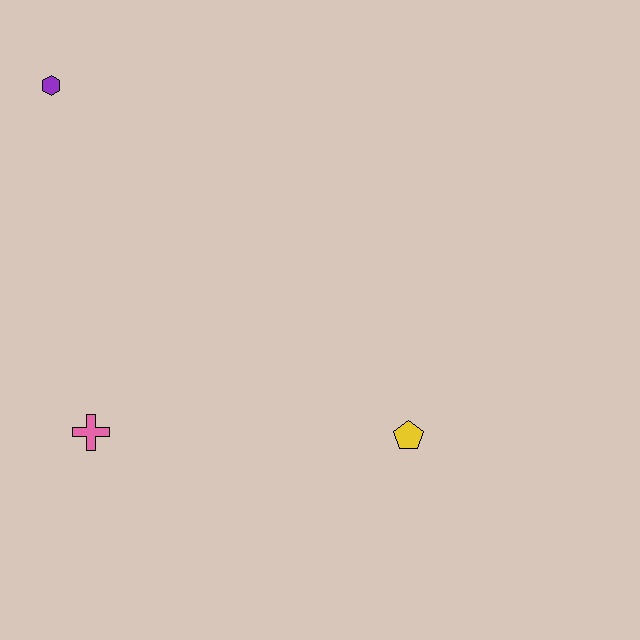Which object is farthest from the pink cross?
The purple hexagon is farthest from the pink cross.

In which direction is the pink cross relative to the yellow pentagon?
The pink cross is to the left of the yellow pentagon.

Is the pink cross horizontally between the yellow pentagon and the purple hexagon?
Yes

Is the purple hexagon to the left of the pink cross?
Yes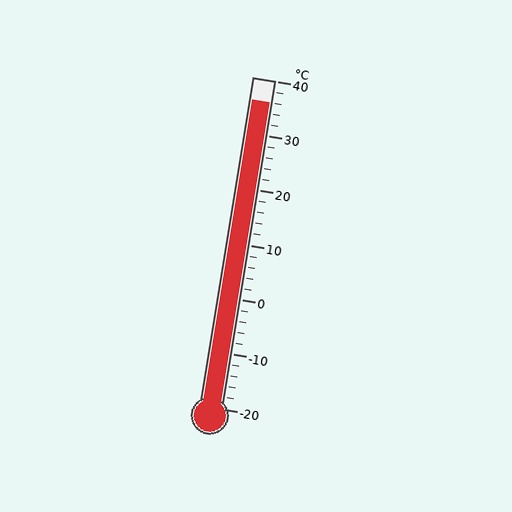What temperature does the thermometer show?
The thermometer shows approximately 36°C.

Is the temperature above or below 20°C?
The temperature is above 20°C.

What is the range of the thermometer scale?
The thermometer scale ranges from -20°C to 40°C.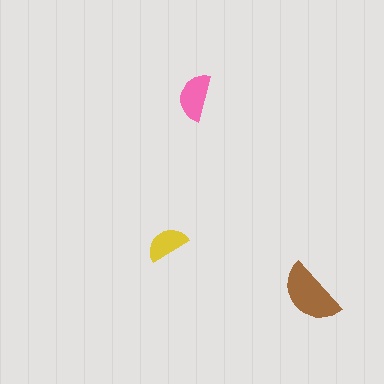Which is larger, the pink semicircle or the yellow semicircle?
The pink one.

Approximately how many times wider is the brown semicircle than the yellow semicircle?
About 1.5 times wider.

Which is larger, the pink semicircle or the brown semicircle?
The brown one.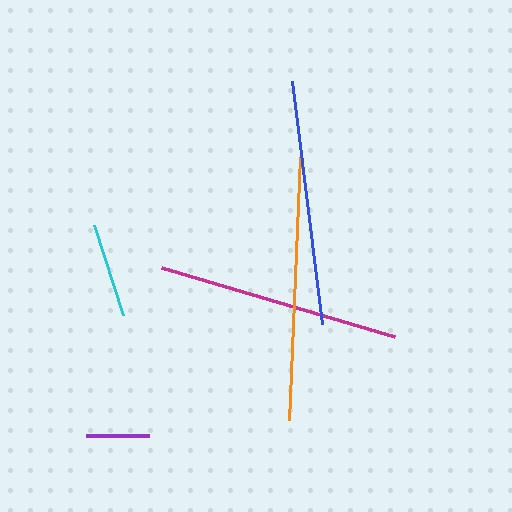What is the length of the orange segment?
The orange segment is approximately 263 pixels long.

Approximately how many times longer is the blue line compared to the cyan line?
The blue line is approximately 2.6 times the length of the cyan line.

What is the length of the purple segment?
The purple segment is approximately 63 pixels long.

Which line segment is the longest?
The orange line is the longest at approximately 263 pixels.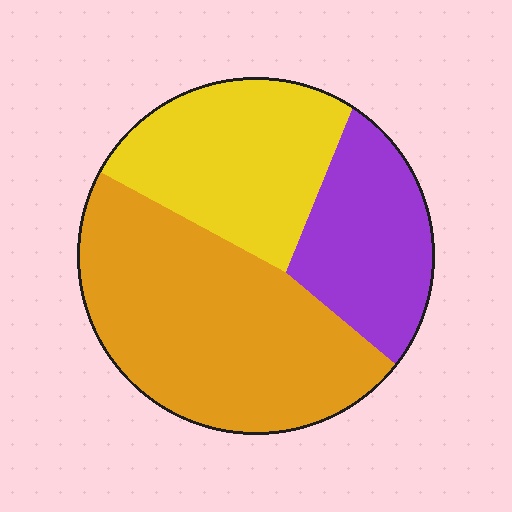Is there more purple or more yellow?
Yellow.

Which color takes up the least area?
Purple, at roughly 25%.